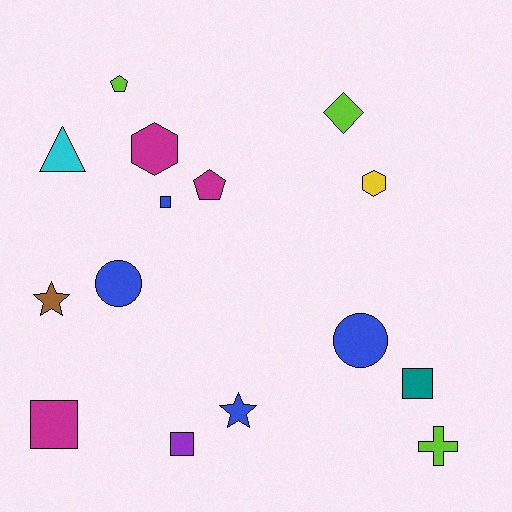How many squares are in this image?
There are 4 squares.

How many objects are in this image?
There are 15 objects.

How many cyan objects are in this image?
There is 1 cyan object.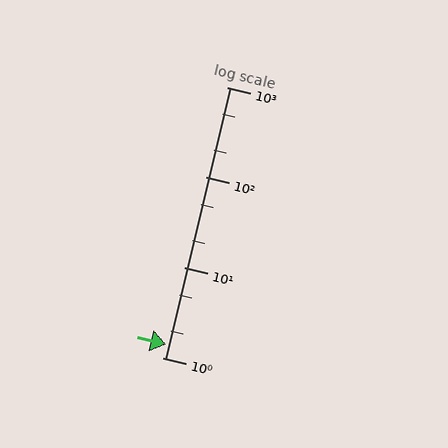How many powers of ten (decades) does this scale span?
The scale spans 3 decades, from 1 to 1000.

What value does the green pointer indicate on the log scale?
The pointer indicates approximately 1.4.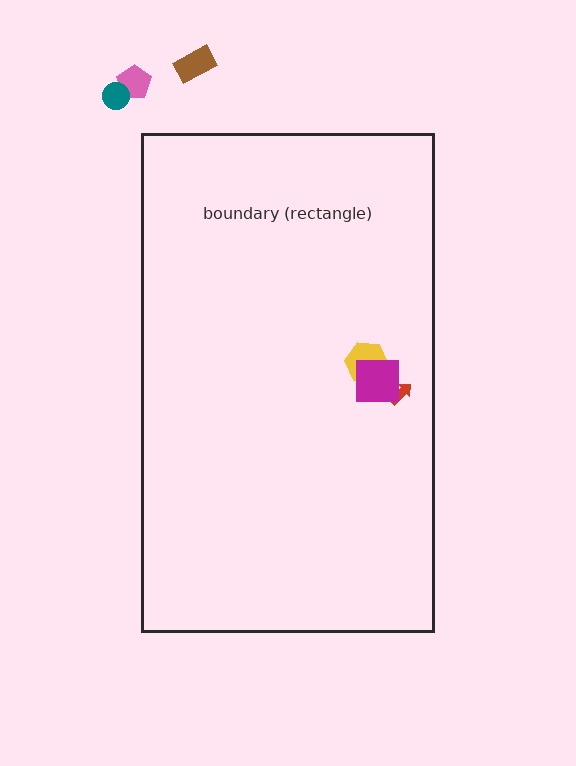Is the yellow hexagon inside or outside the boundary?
Inside.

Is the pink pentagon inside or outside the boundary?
Outside.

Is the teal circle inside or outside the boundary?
Outside.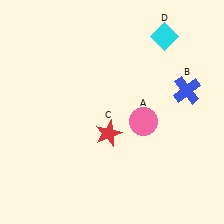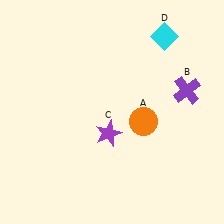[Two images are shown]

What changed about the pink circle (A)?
In Image 1, A is pink. In Image 2, it changed to orange.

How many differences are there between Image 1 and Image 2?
There are 3 differences between the two images.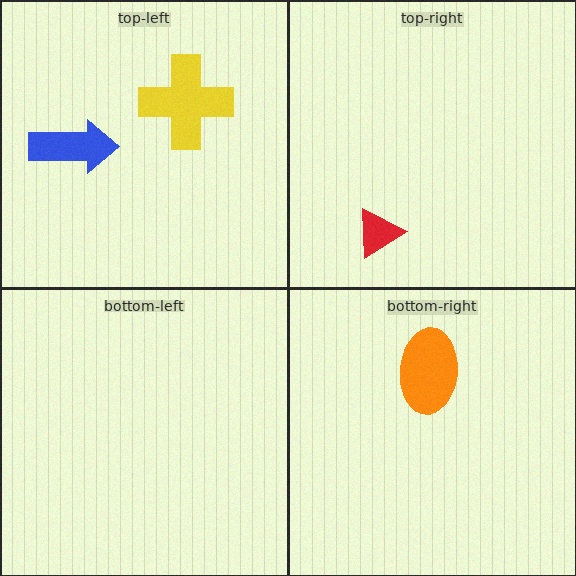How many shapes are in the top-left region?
2.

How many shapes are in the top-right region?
1.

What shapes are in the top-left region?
The yellow cross, the blue arrow.